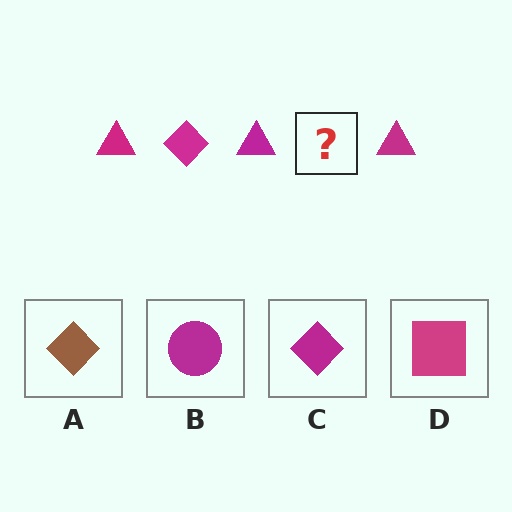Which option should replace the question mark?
Option C.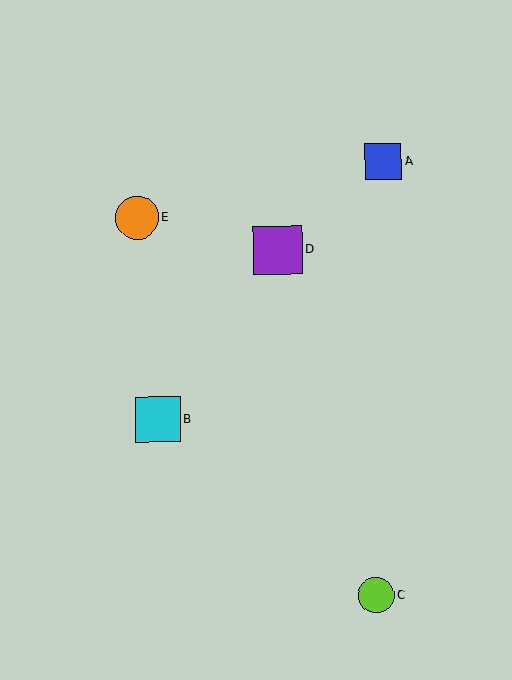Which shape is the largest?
The purple square (labeled D) is the largest.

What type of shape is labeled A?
Shape A is a blue square.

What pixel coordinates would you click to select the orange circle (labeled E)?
Click at (137, 218) to select the orange circle E.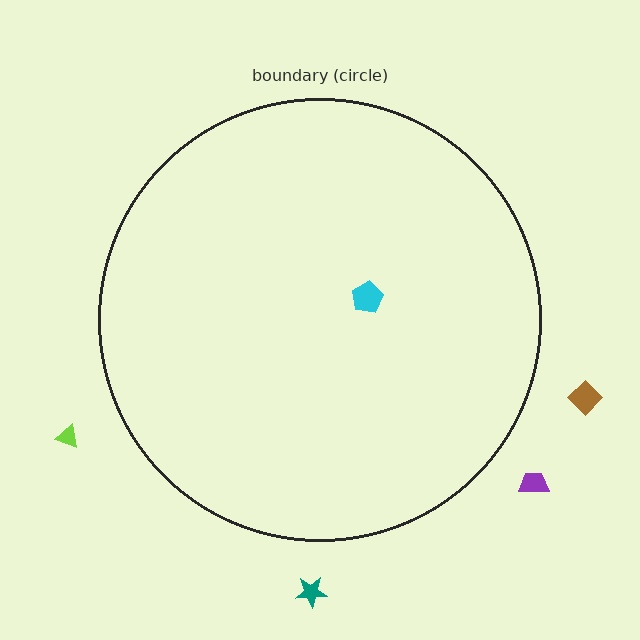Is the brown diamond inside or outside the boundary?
Outside.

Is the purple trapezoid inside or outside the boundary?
Outside.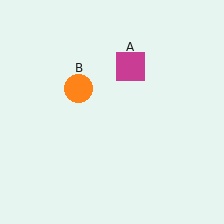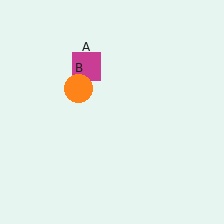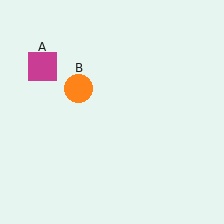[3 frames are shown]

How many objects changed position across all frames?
1 object changed position: magenta square (object A).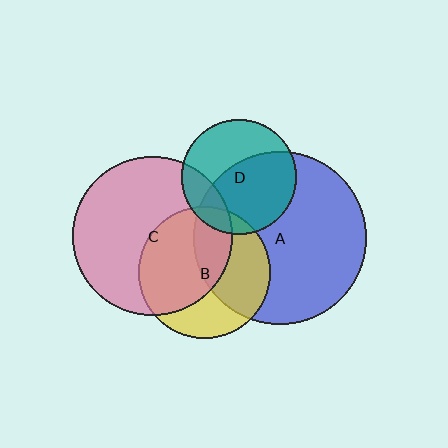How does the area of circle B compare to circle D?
Approximately 1.3 times.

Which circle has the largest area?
Circle A (blue).